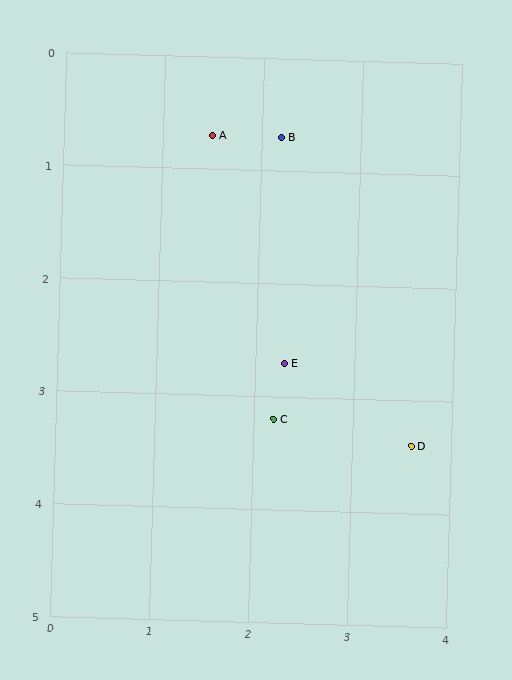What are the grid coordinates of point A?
Point A is at approximately (1.5, 0.7).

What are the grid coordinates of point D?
Point D is at approximately (3.6, 3.4).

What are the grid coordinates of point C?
Point C is at approximately (2.2, 3.2).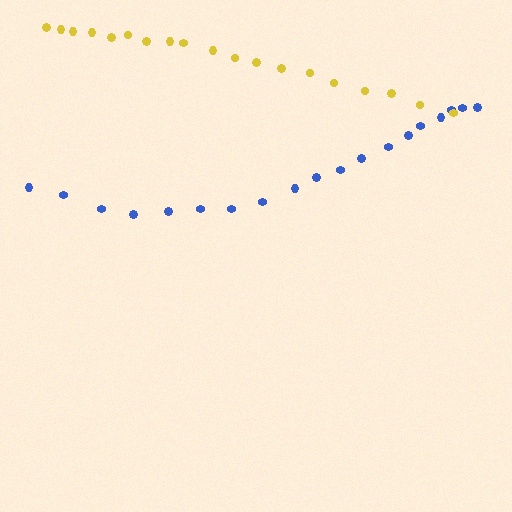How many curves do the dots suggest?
There are 2 distinct paths.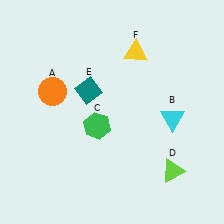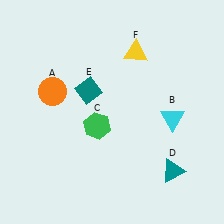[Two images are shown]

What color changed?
The triangle (D) changed from lime in Image 1 to teal in Image 2.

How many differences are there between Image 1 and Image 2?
There is 1 difference between the two images.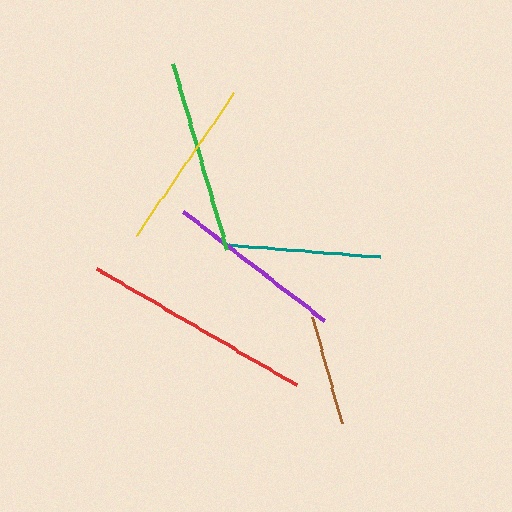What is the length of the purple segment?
The purple segment is approximately 178 pixels long.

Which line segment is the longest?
The red line is the longest at approximately 230 pixels.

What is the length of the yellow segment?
The yellow segment is approximately 172 pixels long.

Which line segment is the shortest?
The brown line is the shortest at approximately 111 pixels.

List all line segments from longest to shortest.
From longest to shortest: red, green, purple, yellow, teal, brown.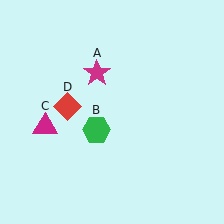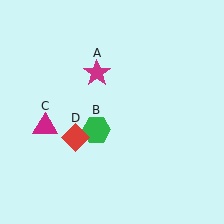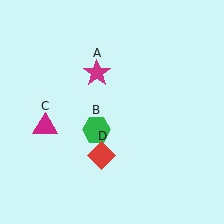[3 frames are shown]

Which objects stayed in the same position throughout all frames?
Magenta star (object A) and green hexagon (object B) and magenta triangle (object C) remained stationary.